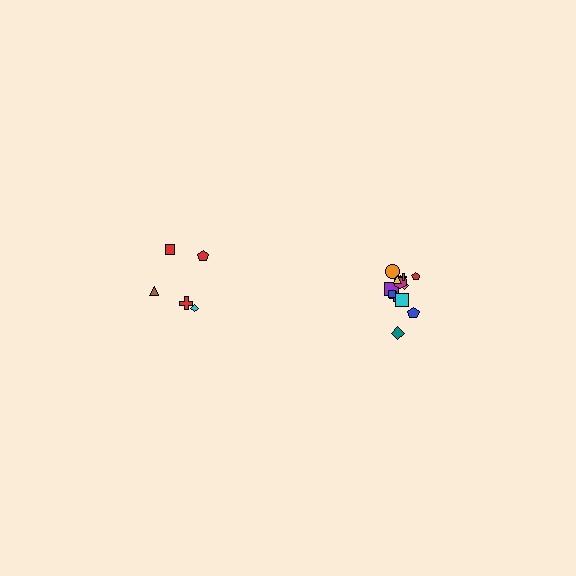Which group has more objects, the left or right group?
The right group.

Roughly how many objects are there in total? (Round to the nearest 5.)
Roughly 15 objects in total.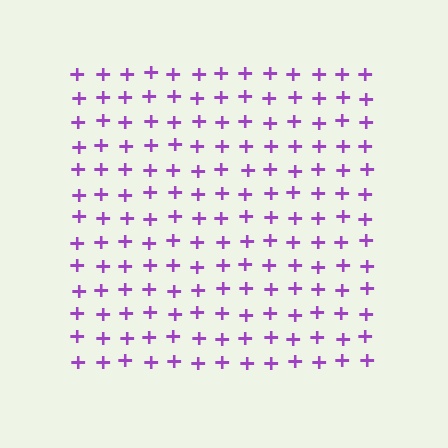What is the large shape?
The large shape is a square.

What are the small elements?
The small elements are plus signs.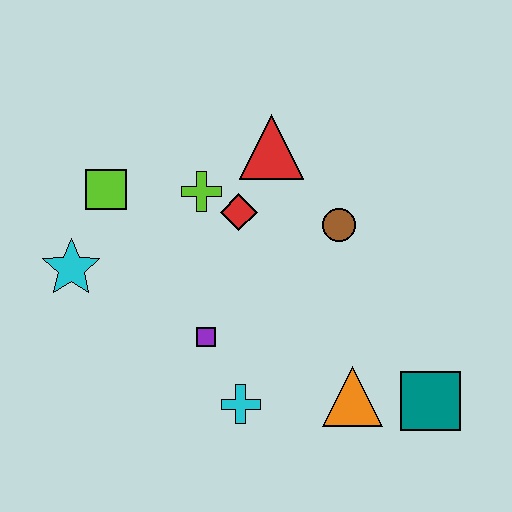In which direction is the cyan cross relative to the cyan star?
The cyan cross is to the right of the cyan star.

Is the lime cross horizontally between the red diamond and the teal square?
No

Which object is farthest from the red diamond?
The teal square is farthest from the red diamond.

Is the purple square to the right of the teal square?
No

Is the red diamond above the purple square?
Yes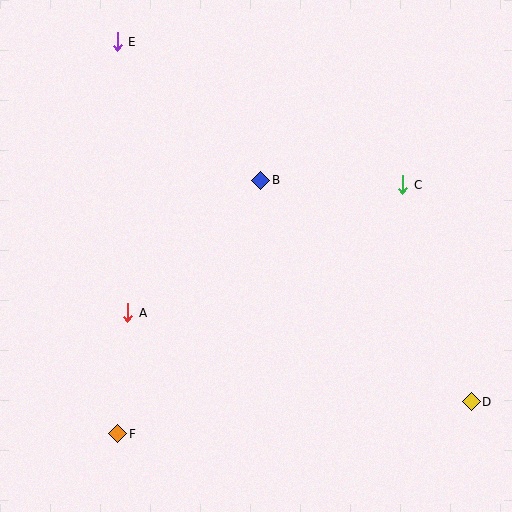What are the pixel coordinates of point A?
Point A is at (128, 313).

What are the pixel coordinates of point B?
Point B is at (261, 180).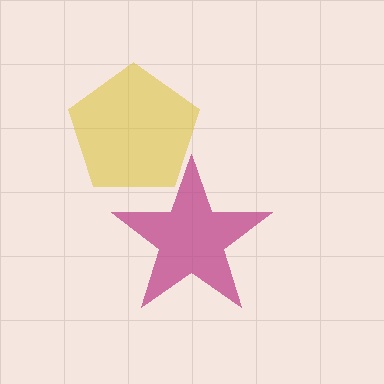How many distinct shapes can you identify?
There are 2 distinct shapes: a magenta star, a yellow pentagon.